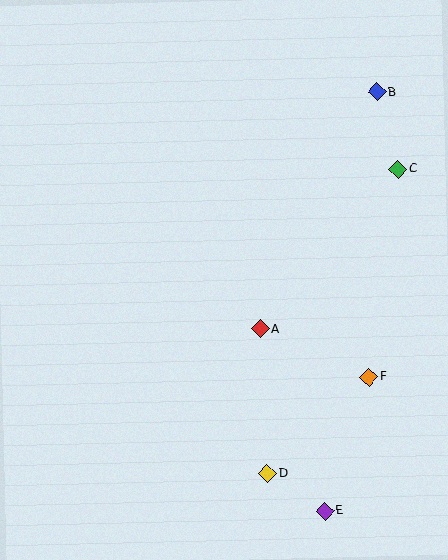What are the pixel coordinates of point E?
Point E is at (325, 511).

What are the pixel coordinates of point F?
Point F is at (369, 377).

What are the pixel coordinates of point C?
Point C is at (398, 169).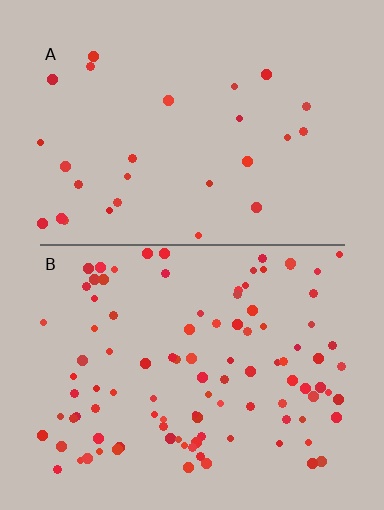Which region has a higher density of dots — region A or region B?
B (the bottom).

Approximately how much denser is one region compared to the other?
Approximately 3.6× — region B over region A.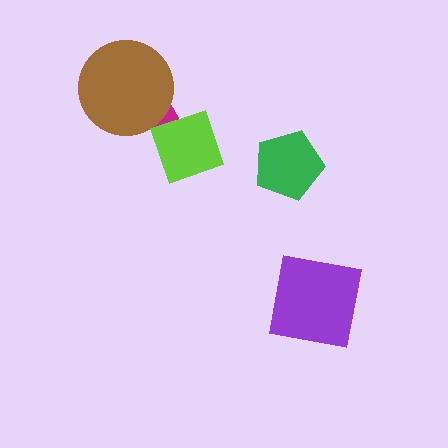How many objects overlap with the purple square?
0 objects overlap with the purple square.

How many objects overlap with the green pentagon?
0 objects overlap with the green pentagon.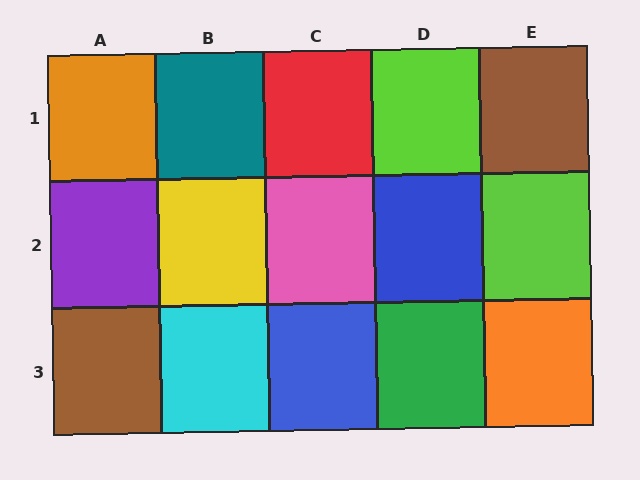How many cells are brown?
2 cells are brown.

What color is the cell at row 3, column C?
Blue.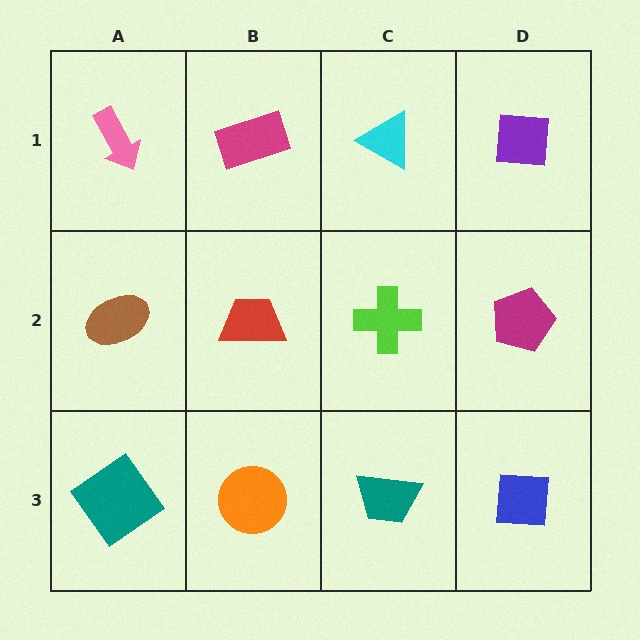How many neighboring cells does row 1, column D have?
2.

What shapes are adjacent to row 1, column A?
A brown ellipse (row 2, column A), a magenta rectangle (row 1, column B).